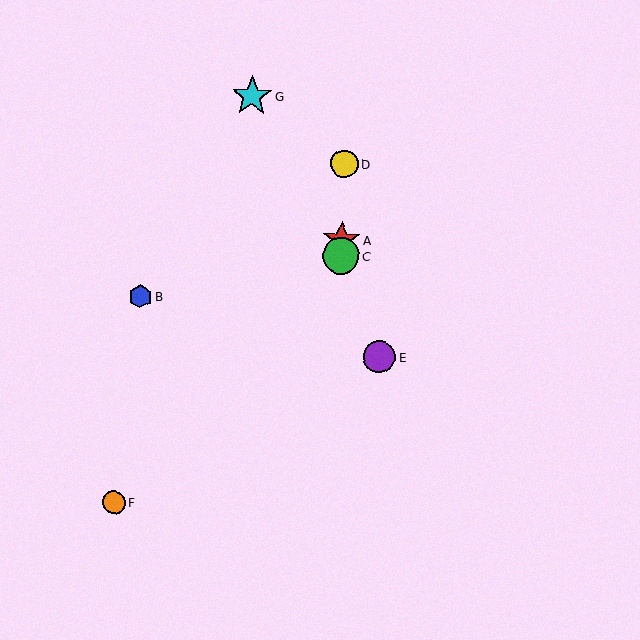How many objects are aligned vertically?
3 objects (A, C, D) are aligned vertically.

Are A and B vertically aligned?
No, A is at x≈342 and B is at x≈141.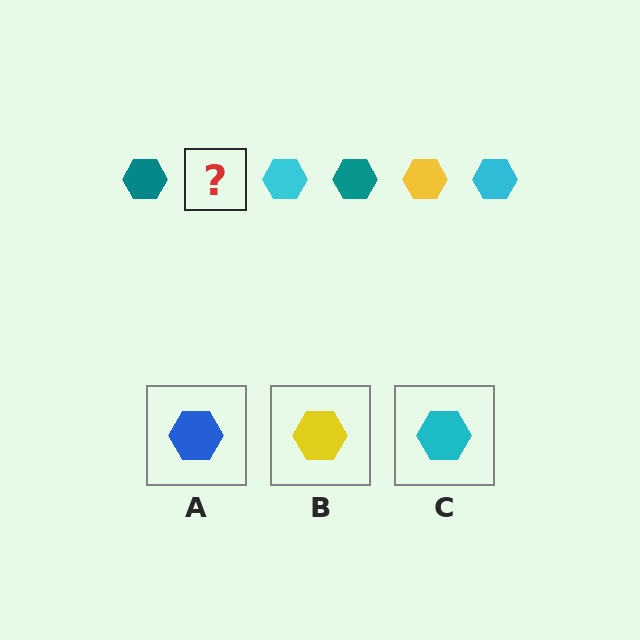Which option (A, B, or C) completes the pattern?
B.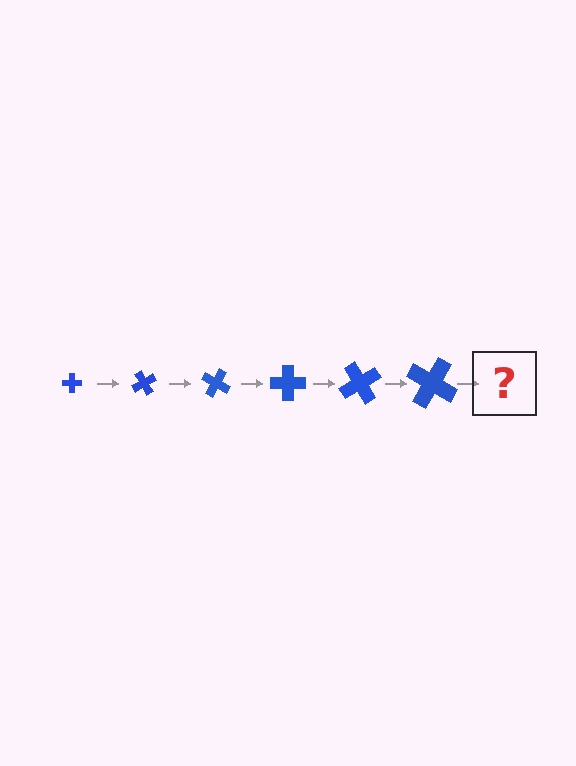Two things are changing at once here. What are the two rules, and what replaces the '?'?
The two rules are that the cross grows larger each step and it rotates 60 degrees each step. The '?' should be a cross, larger than the previous one and rotated 360 degrees from the start.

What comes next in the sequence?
The next element should be a cross, larger than the previous one and rotated 360 degrees from the start.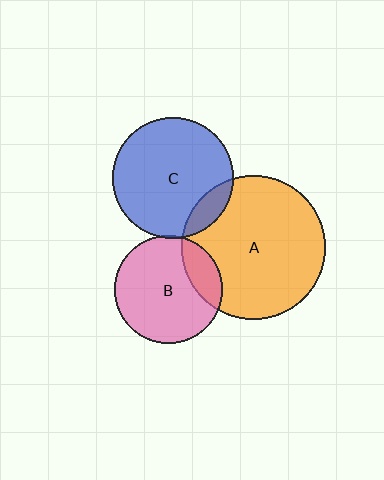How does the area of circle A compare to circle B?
Approximately 1.8 times.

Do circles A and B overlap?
Yes.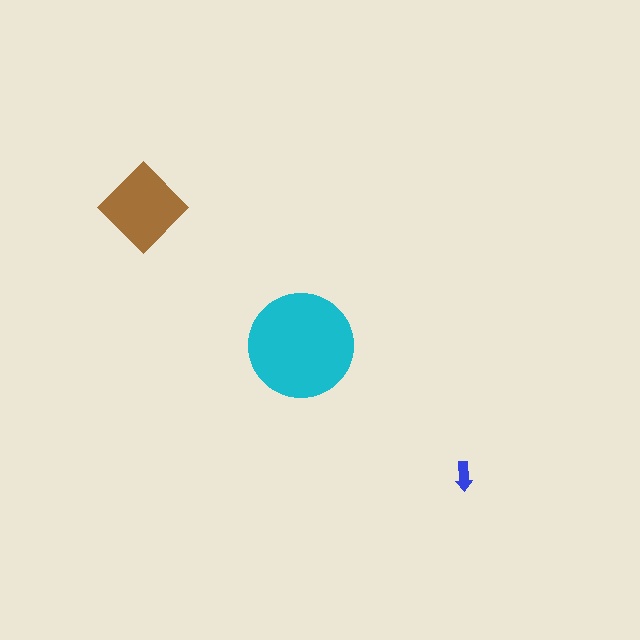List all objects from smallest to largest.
The blue arrow, the brown diamond, the cyan circle.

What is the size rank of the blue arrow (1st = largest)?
3rd.